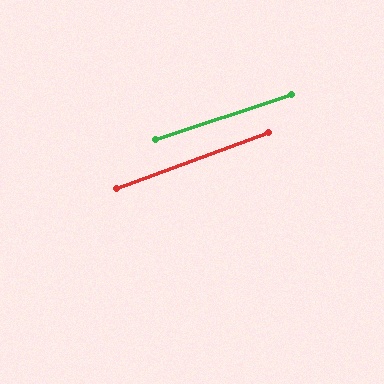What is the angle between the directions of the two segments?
Approximately 1 degree.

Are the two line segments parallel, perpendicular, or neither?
Parallel — their directions differ by only 1.5°.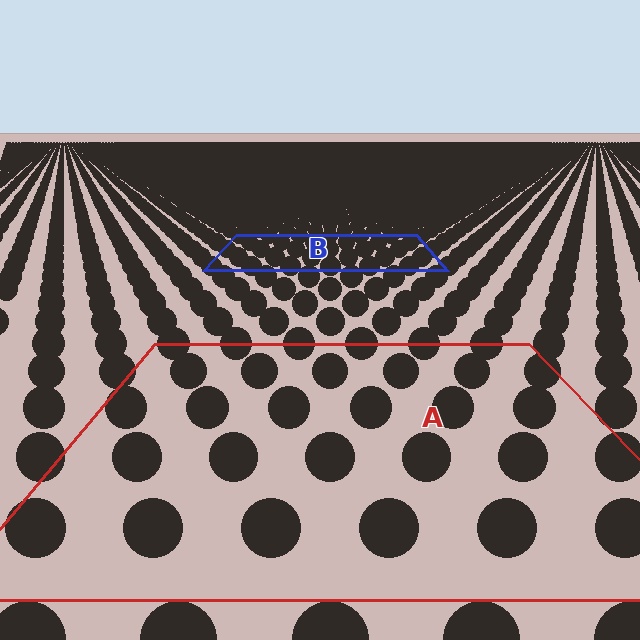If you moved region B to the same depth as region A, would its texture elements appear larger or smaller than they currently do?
They would appear larger. At a closer depth, the same texture elements are projected at a bigger on-screen size.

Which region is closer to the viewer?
Region A is closer. The texture elements there are larger and more spread out.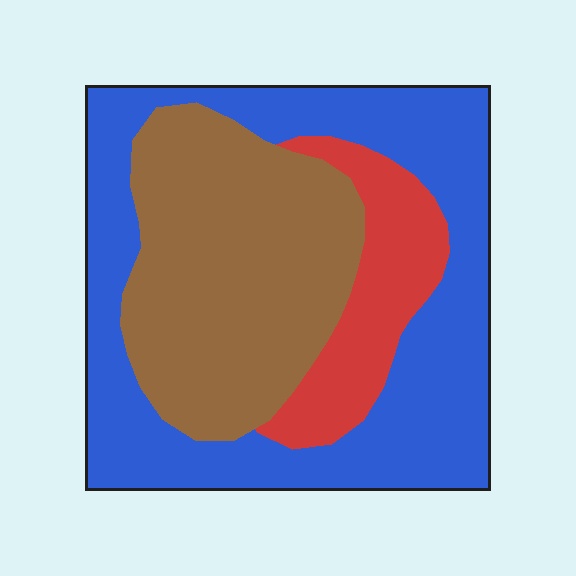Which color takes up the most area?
Blue, at roughly 50%.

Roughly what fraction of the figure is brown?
Brown takes up about three eighths (3/8) of the figure.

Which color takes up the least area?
Red, at roughly 15%.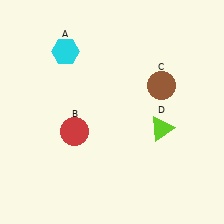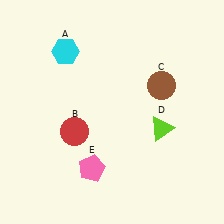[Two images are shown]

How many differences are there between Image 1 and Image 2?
There is 1 difference between the two images.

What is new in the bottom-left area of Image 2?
A pink pentagon (E) was added in the bottom-left area of Image 2.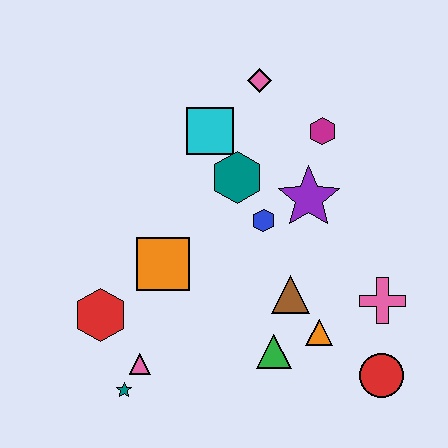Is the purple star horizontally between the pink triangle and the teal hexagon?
No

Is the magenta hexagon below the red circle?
No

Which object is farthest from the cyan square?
The red circle is farthest from the cyan square.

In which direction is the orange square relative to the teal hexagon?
The orange square is below the teal hexagon.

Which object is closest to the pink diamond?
The cyan square is closest to the pink diamond.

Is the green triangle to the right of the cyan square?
Yes